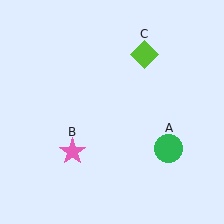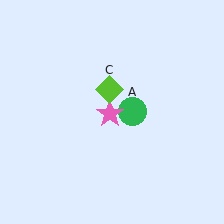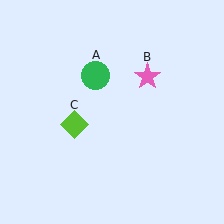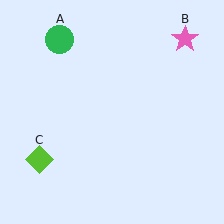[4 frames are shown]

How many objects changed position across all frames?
3 objects changed position: green circle (object A), pink star (object B), lime diamond (object C).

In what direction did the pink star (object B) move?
The pink star (object B) moved up and to the right.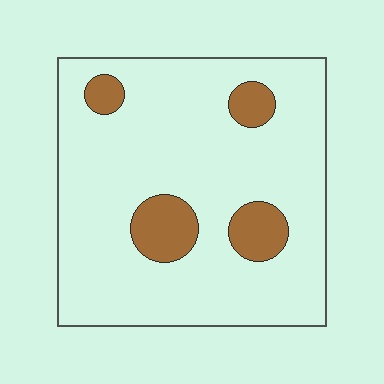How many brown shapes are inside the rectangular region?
4.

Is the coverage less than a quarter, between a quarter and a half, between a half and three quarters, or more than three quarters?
Less than a quarter.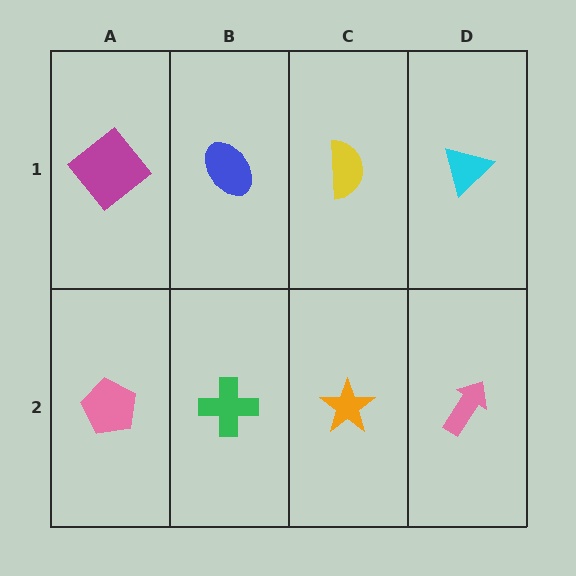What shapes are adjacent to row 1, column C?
An orange star (row 2, column C), a blue ellipse (row 1, column B), a cyan triangle (row 1, column D).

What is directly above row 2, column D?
A cyan triangle.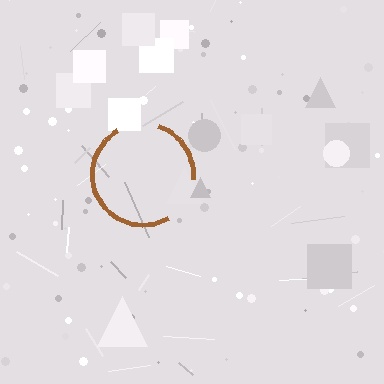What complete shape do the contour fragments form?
The contour fragments form a circle.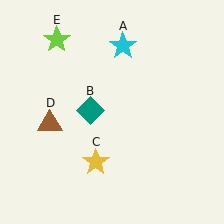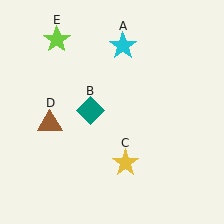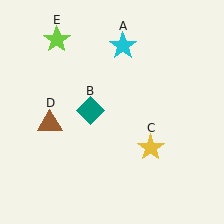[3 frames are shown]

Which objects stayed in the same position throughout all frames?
Cyan star (object A) and teal diamond (object B) and brown triangle (object D) and lime star (object E) remained stationary.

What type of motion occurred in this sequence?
The yellow star (object C) rotated counterclockwise around the center of the scene.